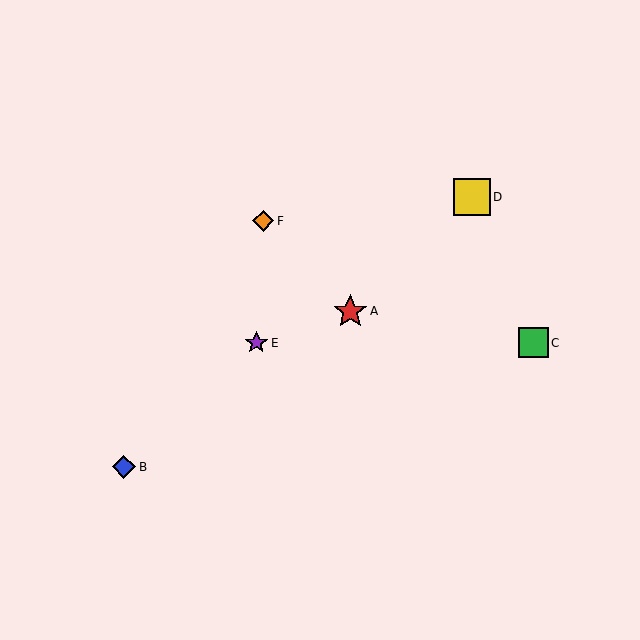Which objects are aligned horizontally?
Objects C, E are aligned horizontally.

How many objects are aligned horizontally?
2 objects (C, E) are aligned horizontally.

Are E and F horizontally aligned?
No, E is at y≈343 and F is at y≈221.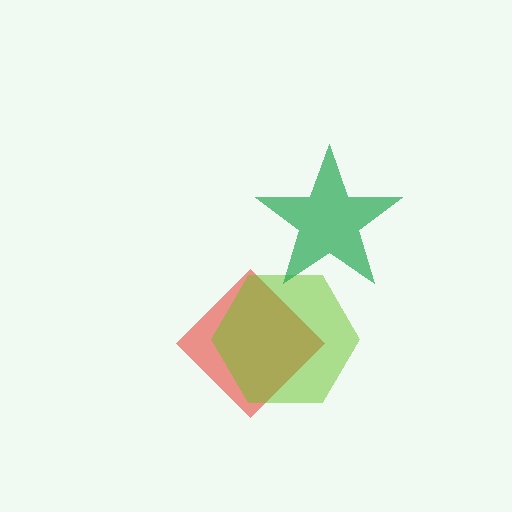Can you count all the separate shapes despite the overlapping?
Yes, there are 3 separate shapes.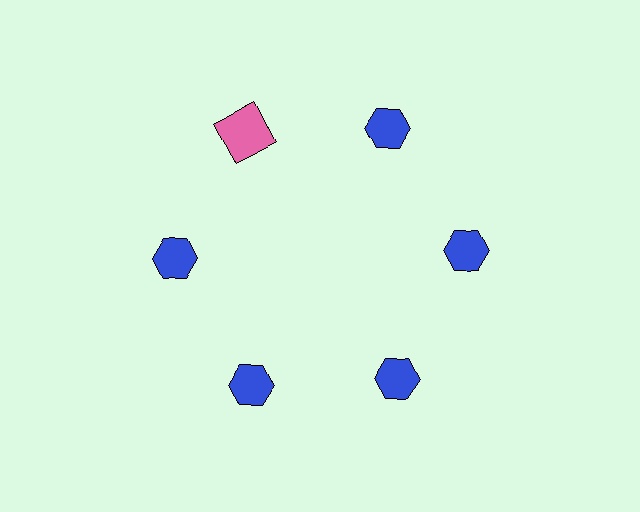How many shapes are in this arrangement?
There are 6 shapes arranged in a ring pattern.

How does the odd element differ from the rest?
It differs in both color (pink instead of blue) and shape (square instead of hexagon).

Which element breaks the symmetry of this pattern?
The pink square at roughly the 11 o'clock position breaks the symmetry. All other shapes are blue hexagons.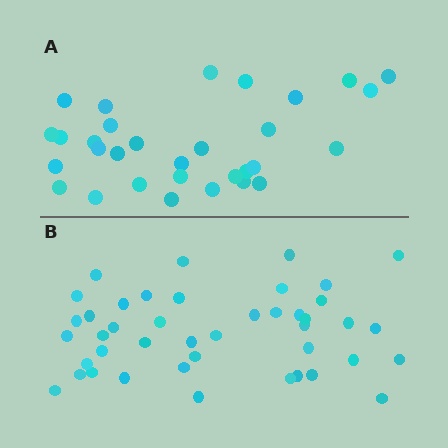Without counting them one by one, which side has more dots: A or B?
Region B (the bottom region) has more dots.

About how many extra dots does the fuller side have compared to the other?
Region B has roughly 12 or so more dots than region A.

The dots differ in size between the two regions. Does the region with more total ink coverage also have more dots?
No. Region A has more total ink coverage because its dots are larger, but region B actually contains more individual dots. Total area can be misleading — the number of items is what matters here.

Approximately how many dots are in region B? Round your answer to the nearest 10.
About 40 dots. (The exact count is 43, which rounds to 40.)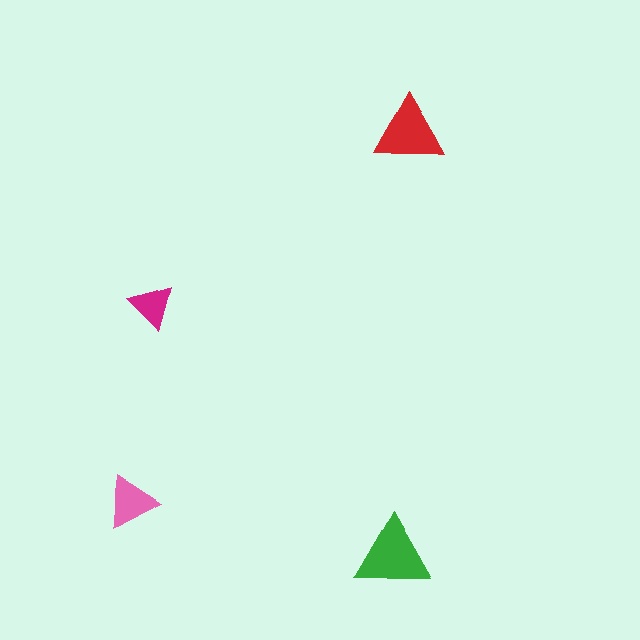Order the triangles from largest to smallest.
the green one, the red one, the pink one, the magenta one.